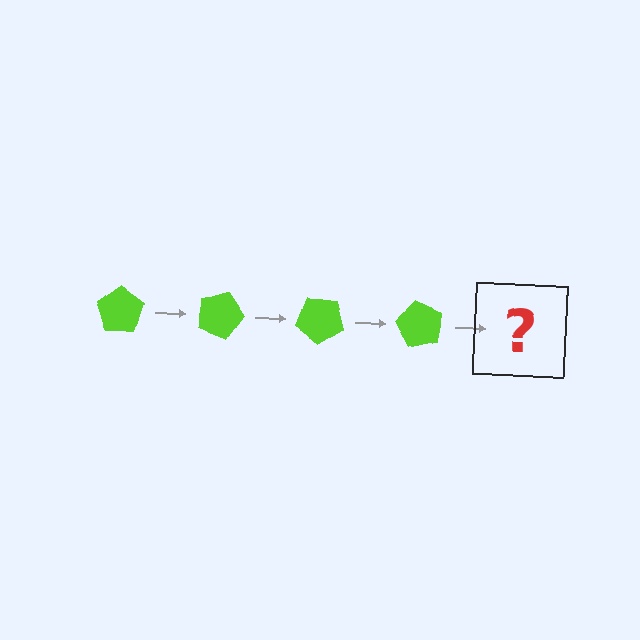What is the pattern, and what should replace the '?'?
The pattern is that the pentagon rotates 20 degrees each step. The '?' should be a lime pentagon rotated 80 degrees.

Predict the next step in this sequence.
The next step is a lime pentagon rotated 80 degrees.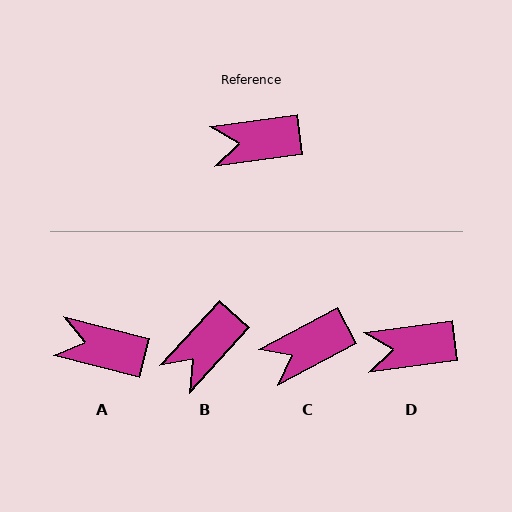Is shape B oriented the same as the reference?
No, it is off by about 40 degrees.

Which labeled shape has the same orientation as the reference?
D.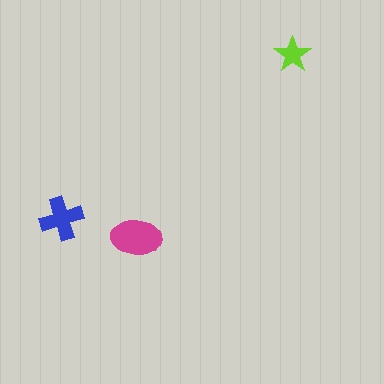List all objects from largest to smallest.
The magenta ellipse, the blue cross, the lime star.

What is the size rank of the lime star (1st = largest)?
3rd.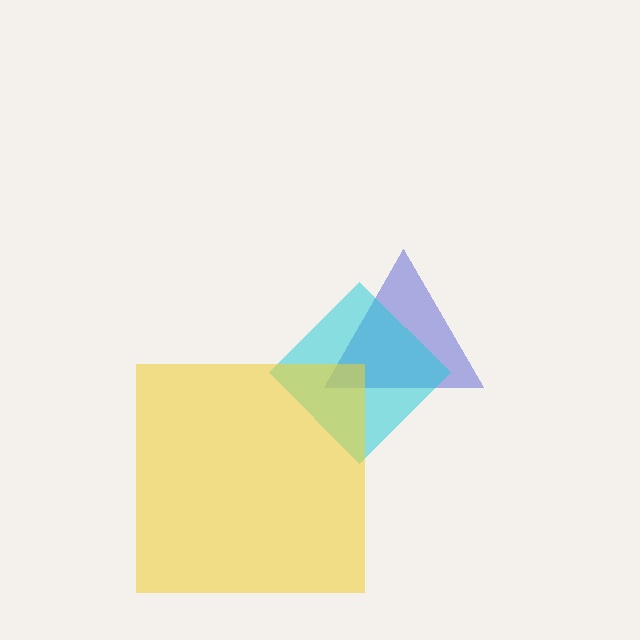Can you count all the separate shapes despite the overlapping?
Yes, there are 3 separate shapes.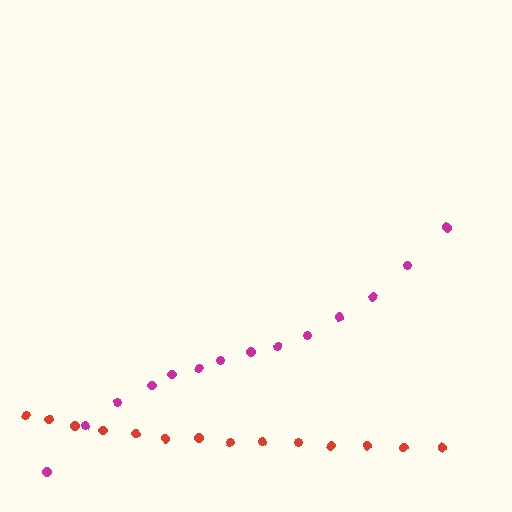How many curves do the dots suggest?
There are 2 distinct paths.